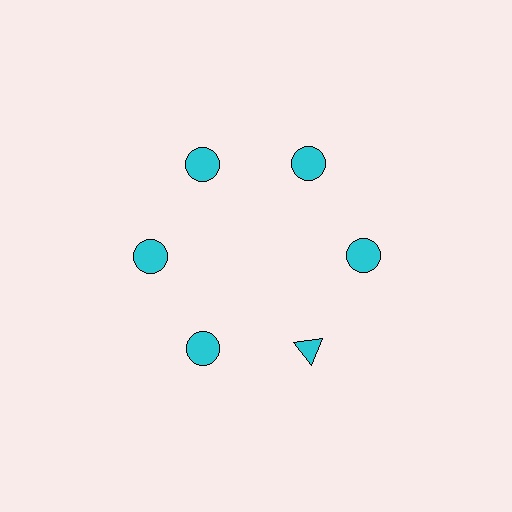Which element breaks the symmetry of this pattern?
The cyan triangle at roughly the 5 o'clock position breaks the symmetry. All other shapes are cyan circles.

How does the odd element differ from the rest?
It has a different shape: triangle instead of circle.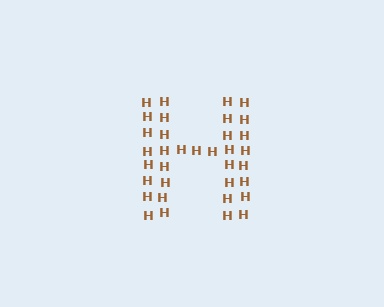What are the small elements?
The small elements are letter H's.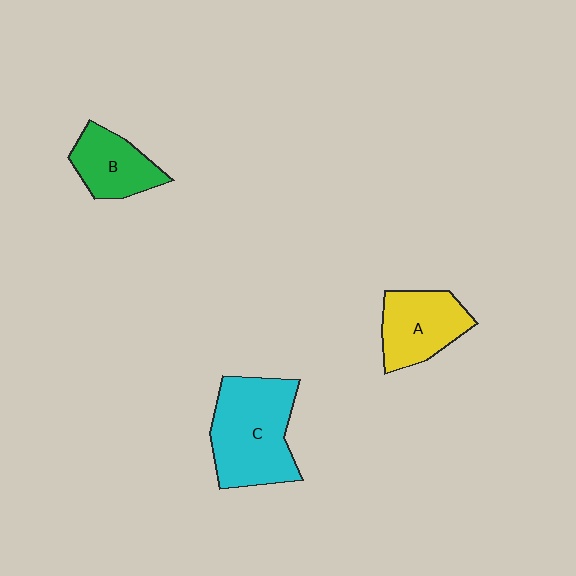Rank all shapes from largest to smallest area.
From largest to smallest: C (cyan), A (yellow), B (green).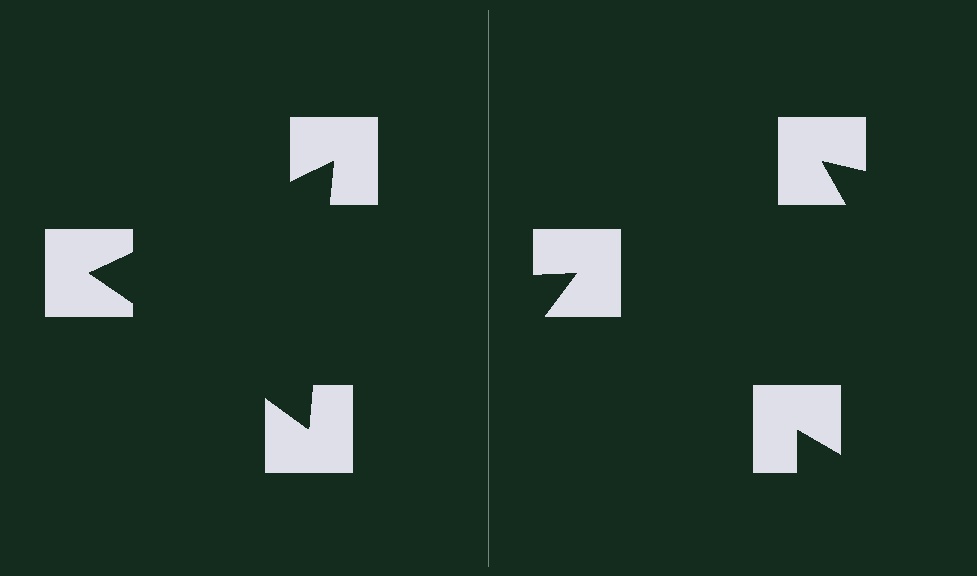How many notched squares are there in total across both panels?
6 — 3 on each side.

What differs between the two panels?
The notched squares are positioned identically on both sides; only the wedge orientations differ. On the left they align to a triangle; on the right they are misaligned.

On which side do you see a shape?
An illusory triangle appears on the left side. On the right side the wedge cuts are rotated, so no coherent shape forms.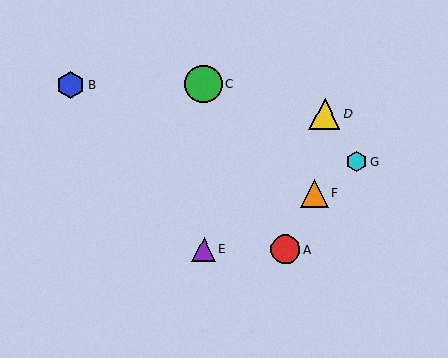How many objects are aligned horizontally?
2 objects (A, E) are aligned horizontally.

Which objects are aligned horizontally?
Objects A, E are aligned horizontally.